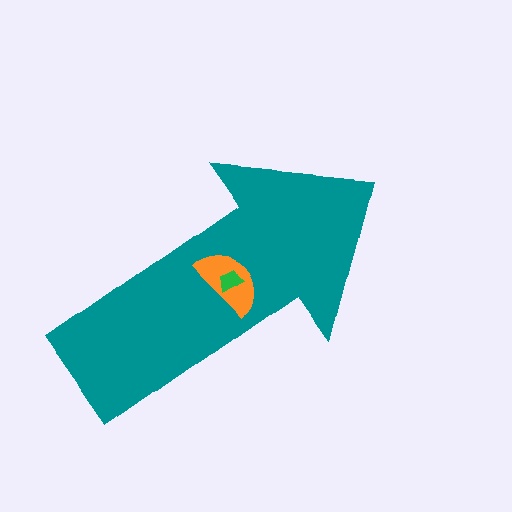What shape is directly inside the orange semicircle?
The green trapezoid.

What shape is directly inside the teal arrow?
The orange semicircle.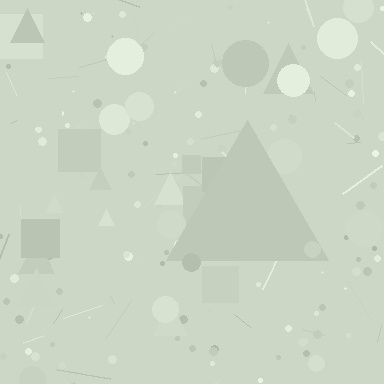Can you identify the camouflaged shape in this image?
The camouflaged shape is a triangle.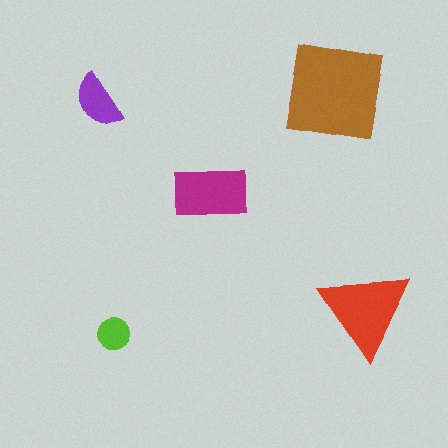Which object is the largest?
The brown square.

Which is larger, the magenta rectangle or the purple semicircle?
The magenta rectangle.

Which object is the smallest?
The lime circle.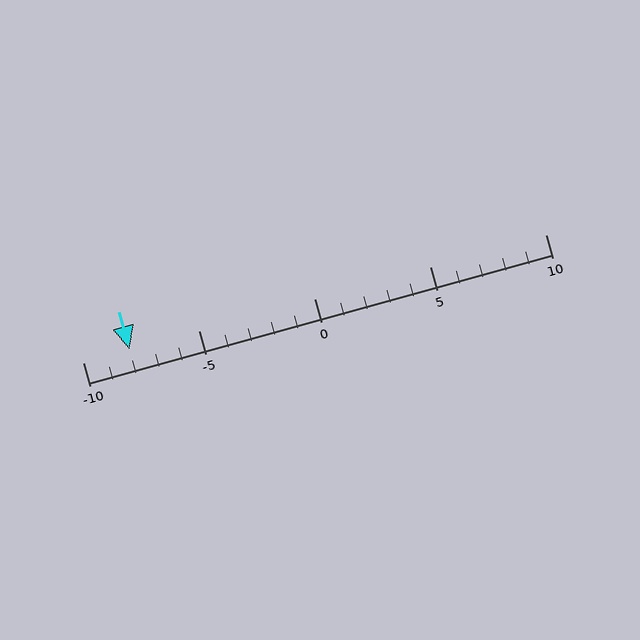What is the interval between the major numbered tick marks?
The major tick marks are spaced 5 units apart.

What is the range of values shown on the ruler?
The ruler shows values from -10 to 10.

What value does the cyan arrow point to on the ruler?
The cyan arrow points to approximately -8.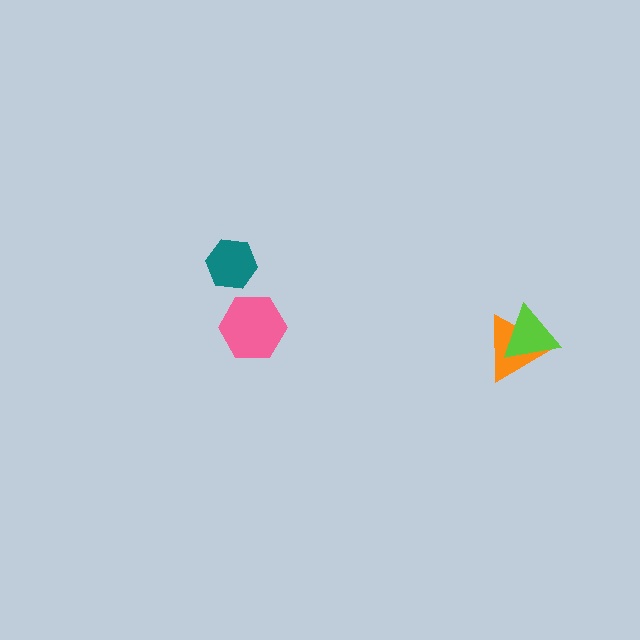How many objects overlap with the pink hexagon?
0 objects overlap with the pink hexagon.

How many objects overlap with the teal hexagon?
0 objects overlap with the teal hexagon.